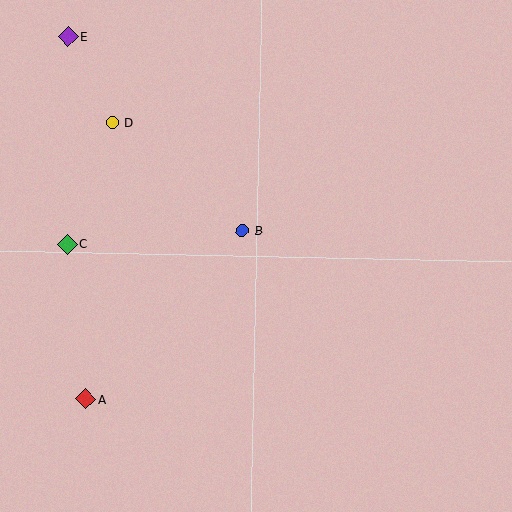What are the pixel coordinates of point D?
Point D is at (112, 123).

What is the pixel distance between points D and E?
The distance between D and E is 97 pixels.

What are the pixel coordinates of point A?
Point A is at (86, 399).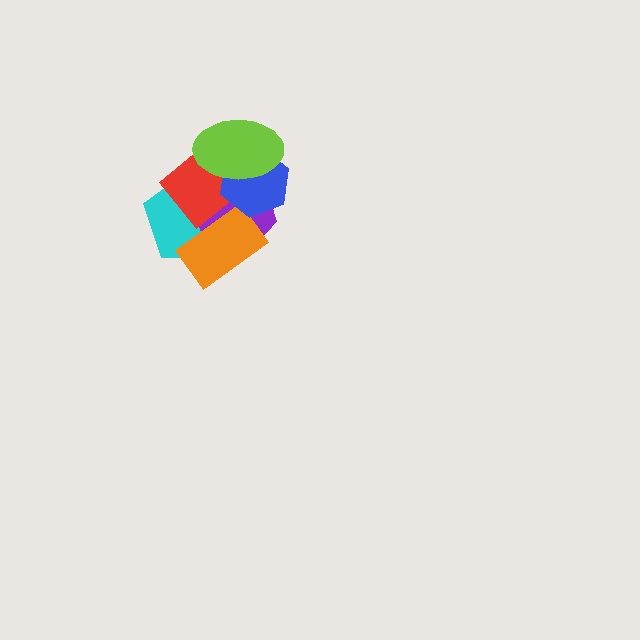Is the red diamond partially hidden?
Yes, it is partially covered by another shape.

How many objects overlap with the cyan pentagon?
5 objects overlap with the cyan pentagon.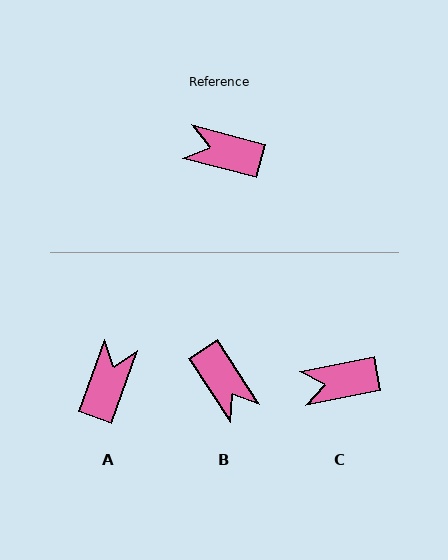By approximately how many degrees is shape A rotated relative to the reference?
Approximately 95 degrees clockwise.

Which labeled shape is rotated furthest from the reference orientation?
B, about 137 degrees away.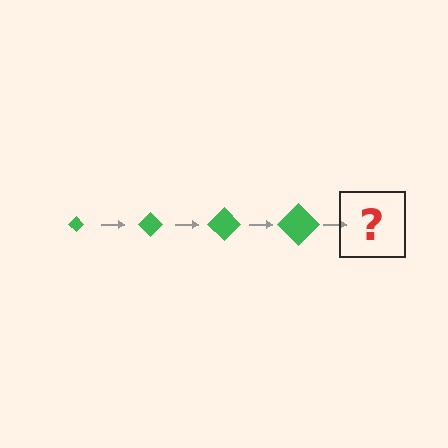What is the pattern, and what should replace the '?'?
The pattern is that the diamond gets progressively larger each step. The '?' should be a green diamond, larger than the previous one.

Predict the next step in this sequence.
The next step is a green diamond, larger than the previous one.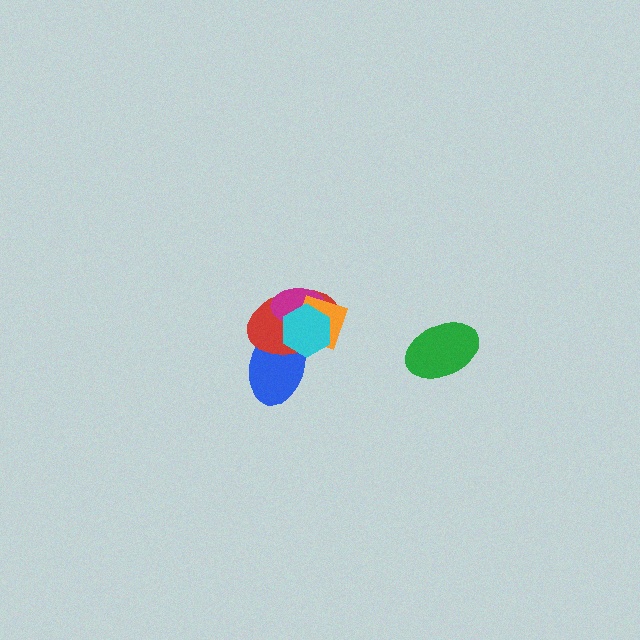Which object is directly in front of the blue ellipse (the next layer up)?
The red ellipse is directly in front of the blue ellipse.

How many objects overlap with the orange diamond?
4 objects overlap with the orange diamond.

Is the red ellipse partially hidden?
Yes, it is partially covered by another shape.